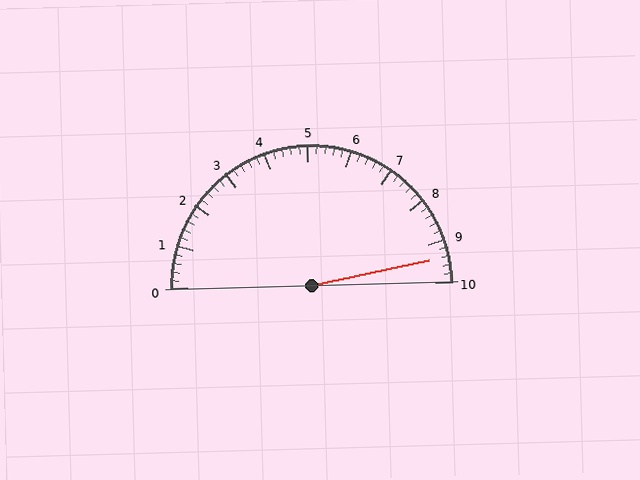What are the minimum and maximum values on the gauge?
The gauge ranges from 0 to 10.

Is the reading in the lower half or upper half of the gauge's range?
The reading is in the upper half of the range (0 to 10).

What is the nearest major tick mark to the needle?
The nearest major tick mark is 9.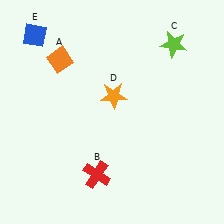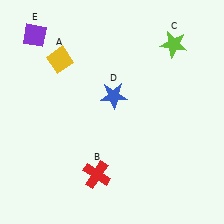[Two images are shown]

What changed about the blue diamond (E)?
In Image 1, E is blue. In Image 2, it changed to purple.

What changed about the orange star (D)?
In Image 1, D is orange. In Image 2, it changed to blue.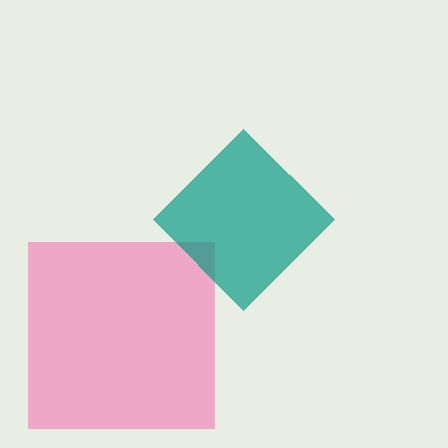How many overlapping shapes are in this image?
There are 2 overlapping shapes in the image.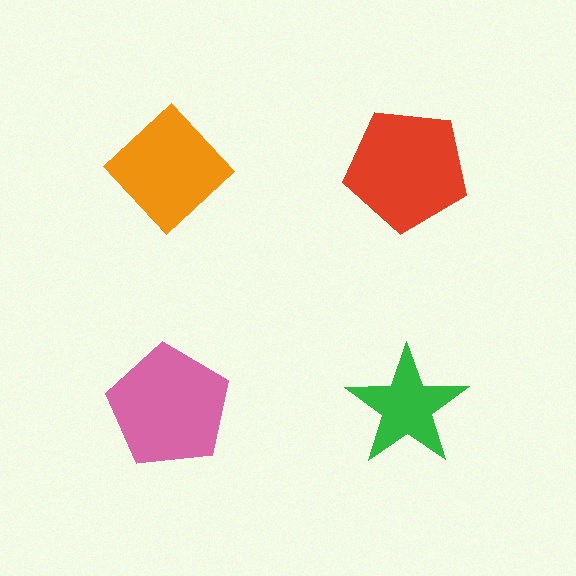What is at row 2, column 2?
A green star.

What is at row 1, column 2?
A red pentagon.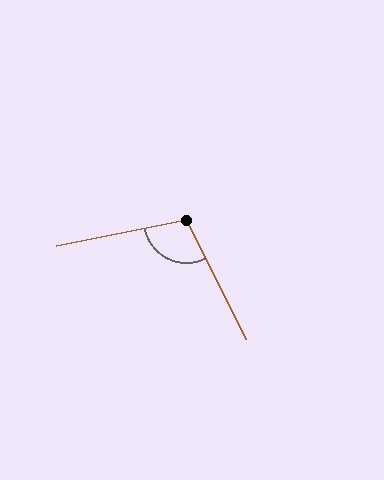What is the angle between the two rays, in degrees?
Approximately 105 degrees.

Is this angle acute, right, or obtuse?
It is obtuse.